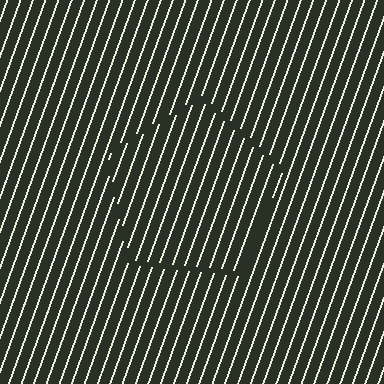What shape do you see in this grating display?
An illusory pentagon. The interior of the shape contains the same grating, shifted by half a period — the contour is defined by the phase discontinuity where line-ends from the inner and outer gratings abut.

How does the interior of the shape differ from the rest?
The interior of the shape contains the same grating, shifted by half a period — the contour is defined by the phase discontinuity where line-ends from the inner and outer gratings abut.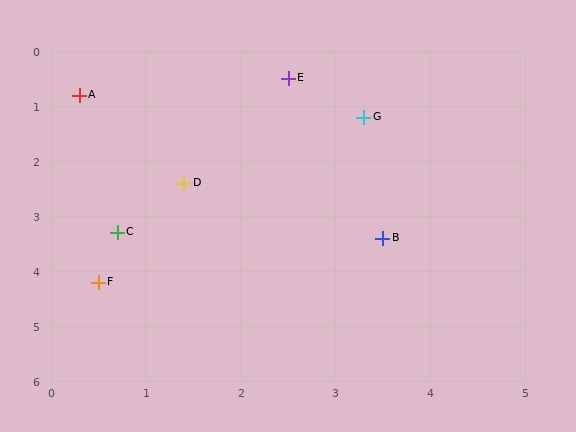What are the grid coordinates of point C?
Point C is at approximately (0.7, 3.3).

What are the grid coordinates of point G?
Point G is at approximately (3.3, 1.2).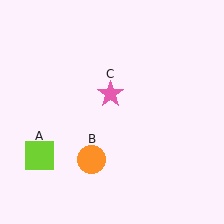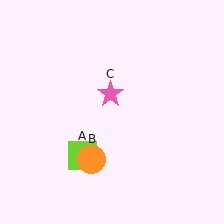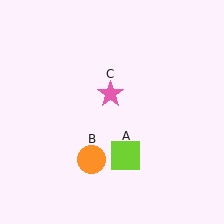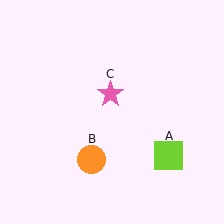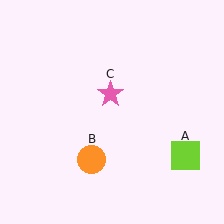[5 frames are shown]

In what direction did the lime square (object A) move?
The lime square (object A) moved right.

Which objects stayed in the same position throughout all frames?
Orange circle (object B) and pink star (object C) remained stationary.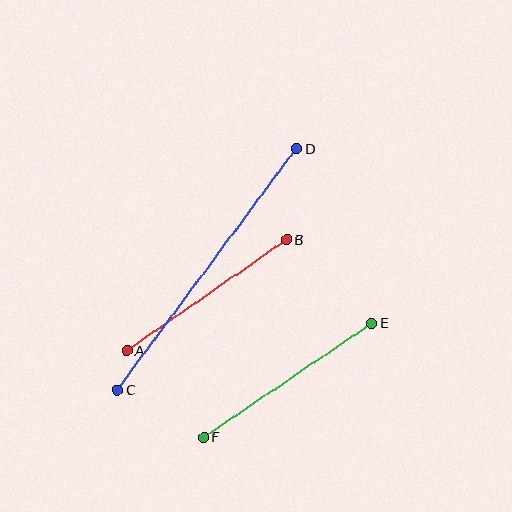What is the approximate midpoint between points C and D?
The midpoint is at approximately (207, 269) pixels.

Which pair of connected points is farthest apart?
Points C and D are farthest apart.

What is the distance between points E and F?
The distance is approximately 203 pixels.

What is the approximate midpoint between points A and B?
The midpoint is at approximately (207, 295) pixels.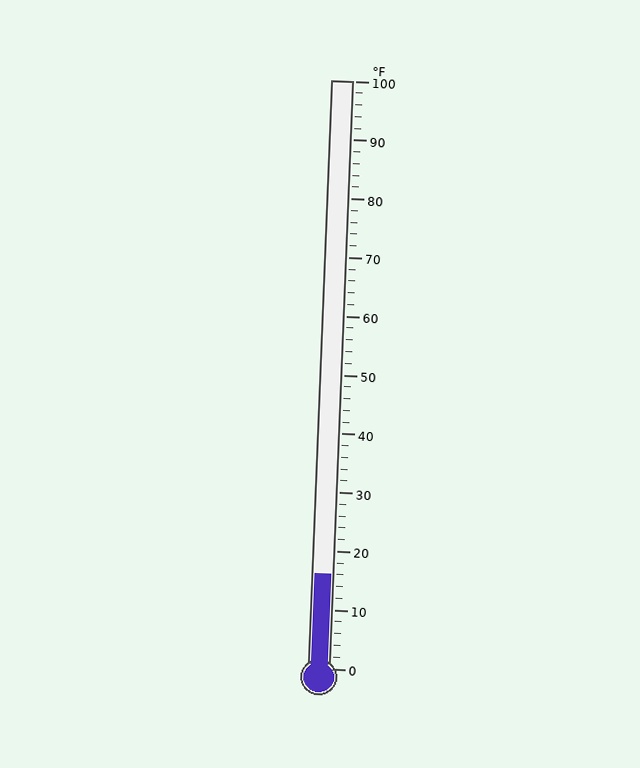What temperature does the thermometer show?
The thermometer shows approximately 16°F.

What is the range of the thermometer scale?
The thermometer scale ranges from 0°F to 100°F.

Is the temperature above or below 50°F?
The temperature is below 50°F.